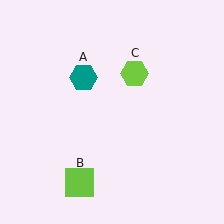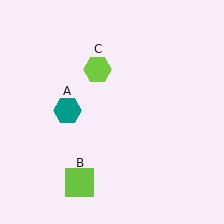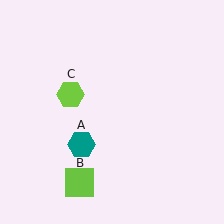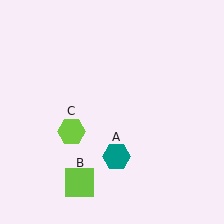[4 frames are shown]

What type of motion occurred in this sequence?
The teal hexagon (object A), lime hexagon (object C) rotated counterclockwise around the center of the scene.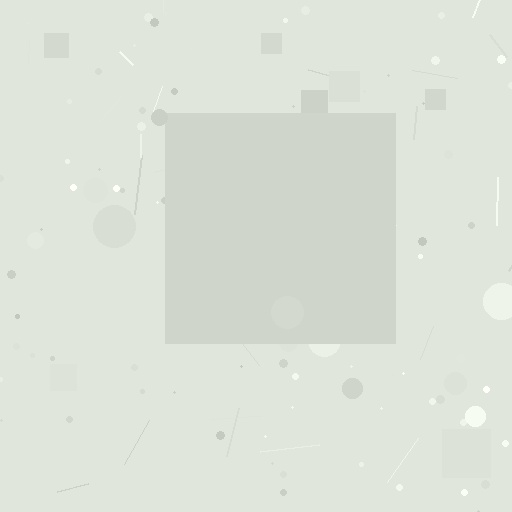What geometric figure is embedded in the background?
A square is embedded in the background.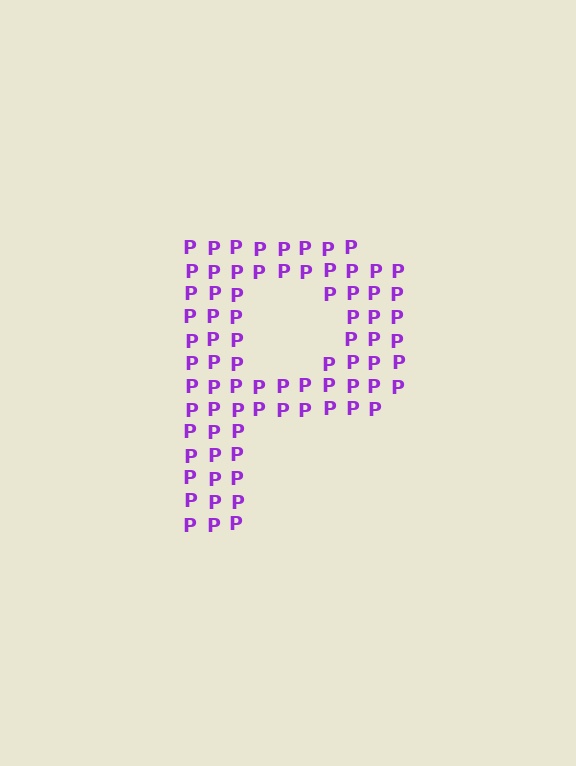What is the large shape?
The large shape is the letter P.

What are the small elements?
The small elements are letter P's.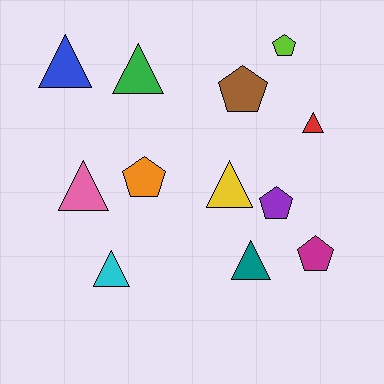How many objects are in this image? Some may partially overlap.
There are 12 objects.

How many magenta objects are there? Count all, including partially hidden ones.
There is 1 magenta object.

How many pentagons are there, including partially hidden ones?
There are 5 pentagons.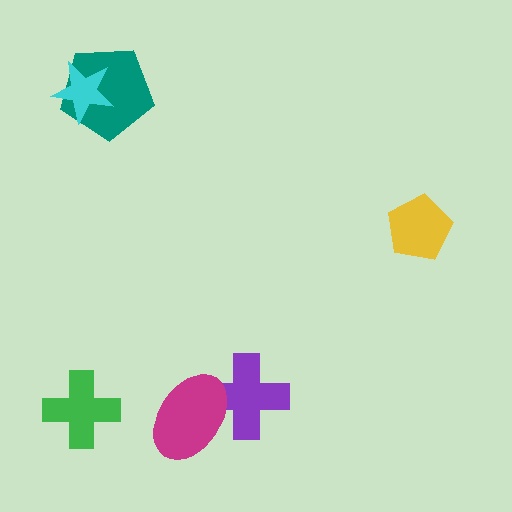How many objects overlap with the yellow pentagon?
0 objects overlap with the yellow pentagon.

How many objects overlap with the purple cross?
1 object overlaps with the purple cross.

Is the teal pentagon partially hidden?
Yes, it is partially covered by another shape.